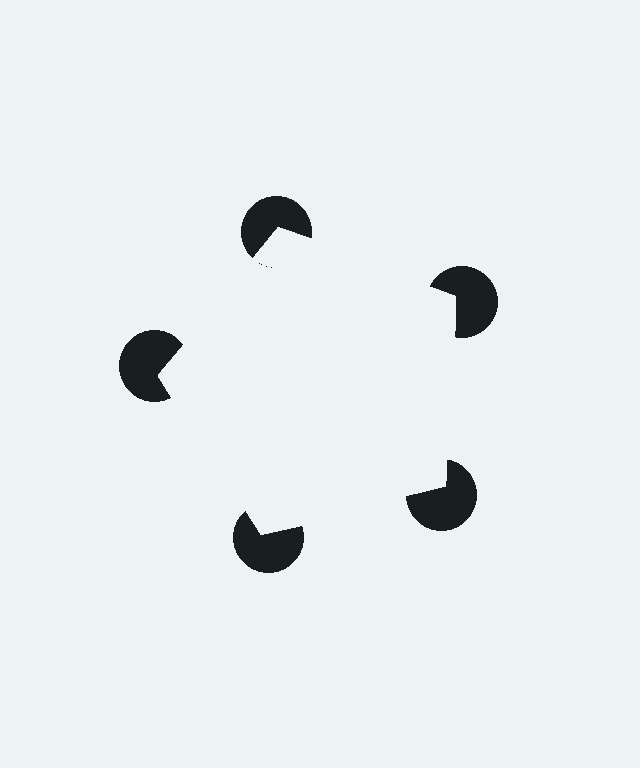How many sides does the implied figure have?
5 sides.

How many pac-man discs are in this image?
There are 5 — one at each vertex of the illusory pentagon.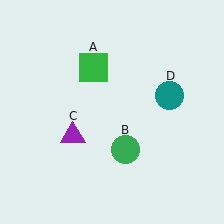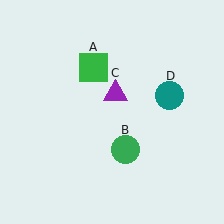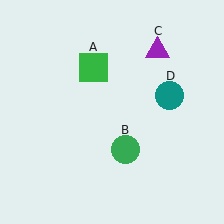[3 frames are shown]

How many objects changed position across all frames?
1 object changed position: purple triangle (object C).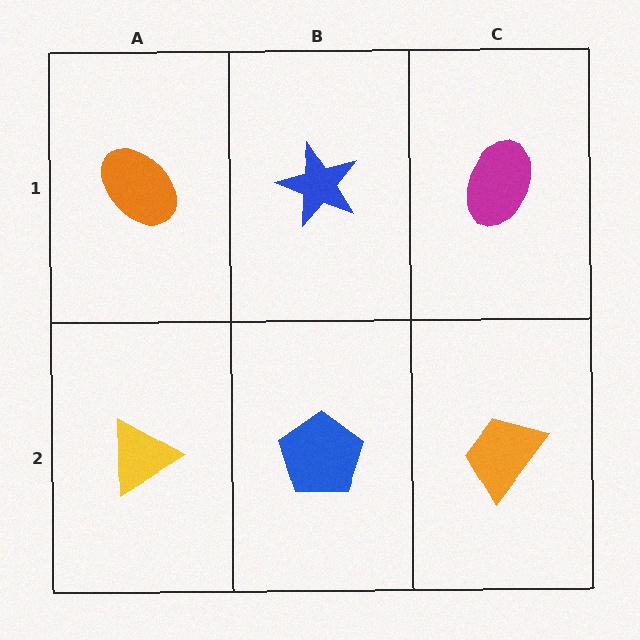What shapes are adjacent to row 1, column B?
A blue pentagon (row 2, column B), an orange ellipse (row 1, column A), a magenta ellipse (row 1, column C).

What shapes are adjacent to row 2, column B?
A blue star (row 1, column B), a yellow triangle (row 2, column A), an orange trapezoid (row 2, column C).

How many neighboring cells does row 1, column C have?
2.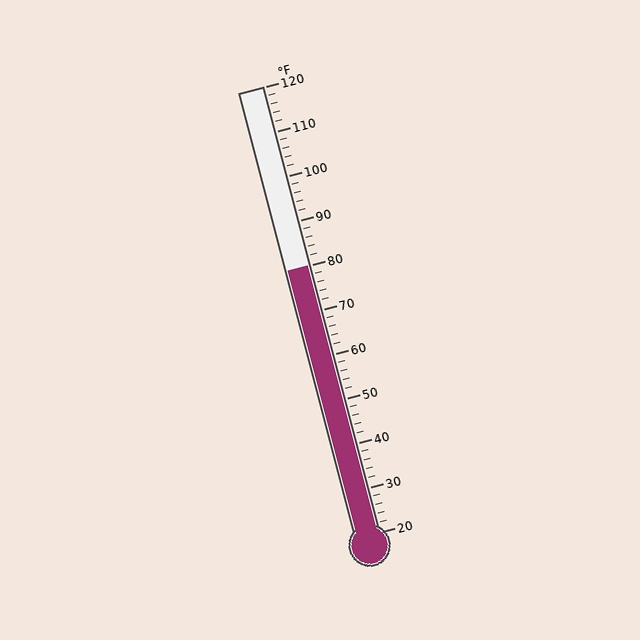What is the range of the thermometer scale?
The thermometer scale ranges from 20°F to 120°F.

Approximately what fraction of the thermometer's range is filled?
The thermometer is filled to approximately 60% of its range.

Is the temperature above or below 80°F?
The temperature is at 80°F.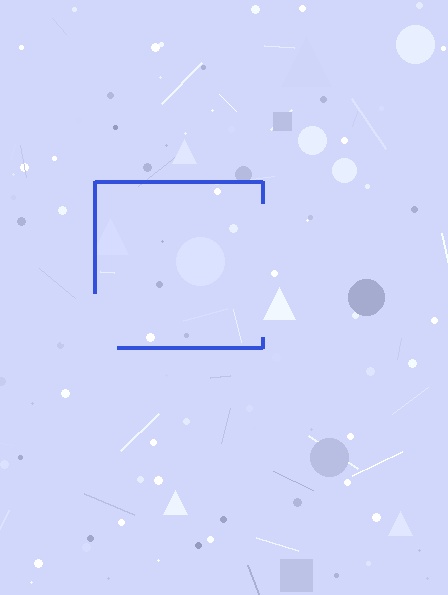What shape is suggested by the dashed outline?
The dashed outline suggests a square.